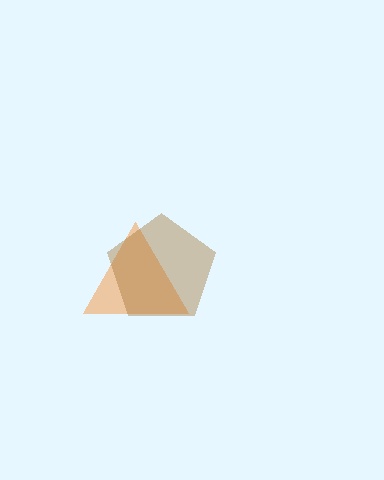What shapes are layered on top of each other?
The layered shapes are: an orange triangle, a brown pentagon.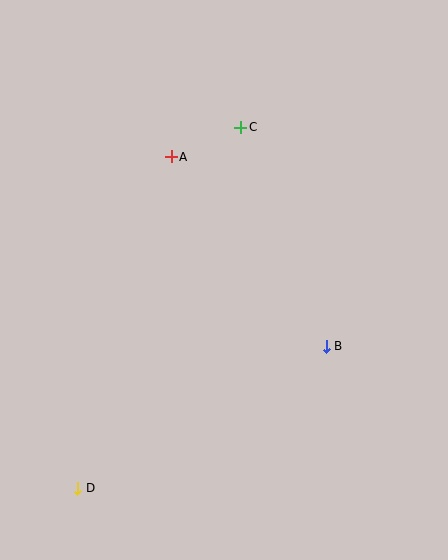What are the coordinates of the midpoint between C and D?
The midpoint between C and D is at (159, 308).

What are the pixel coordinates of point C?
Point C is at (241, 127).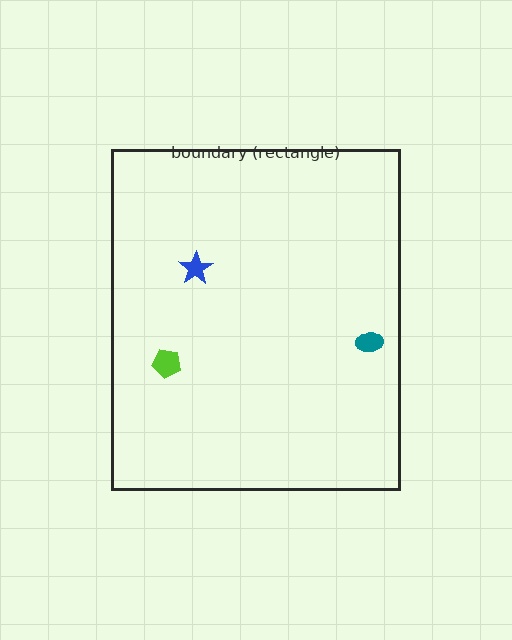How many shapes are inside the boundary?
3 inside, 0 outside.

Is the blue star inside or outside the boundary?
Inside.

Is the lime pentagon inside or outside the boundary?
Inside.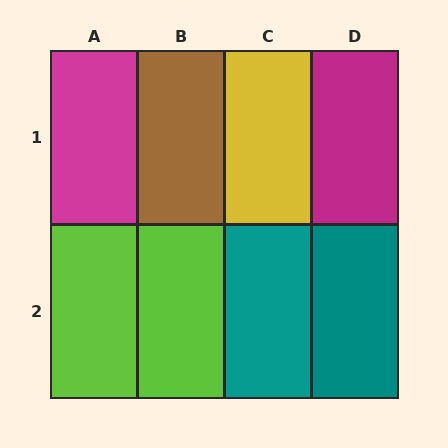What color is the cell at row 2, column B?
Lime.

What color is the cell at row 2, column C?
Teal.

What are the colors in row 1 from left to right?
Magenta, brown, yellow, magenta.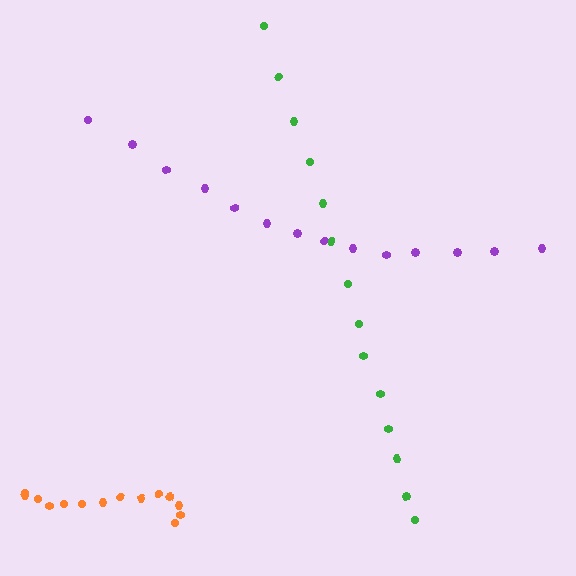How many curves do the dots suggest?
There are 3 distinct paths.